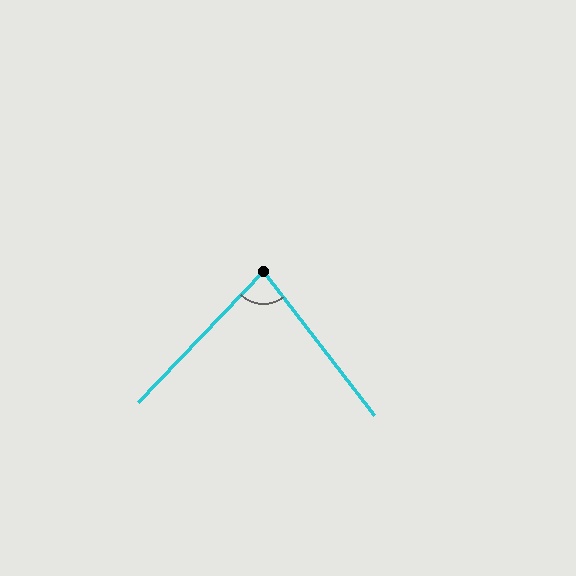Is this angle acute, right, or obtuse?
It is acute.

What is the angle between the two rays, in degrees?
Approximately 81 degrees.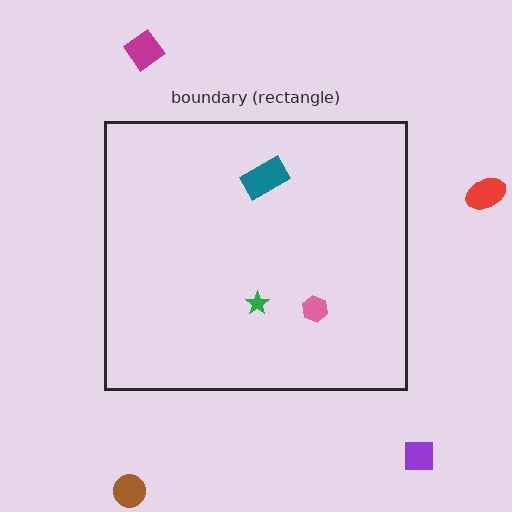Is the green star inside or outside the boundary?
Inside.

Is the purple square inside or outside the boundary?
Outside.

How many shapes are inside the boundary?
3 inside, 4 outside.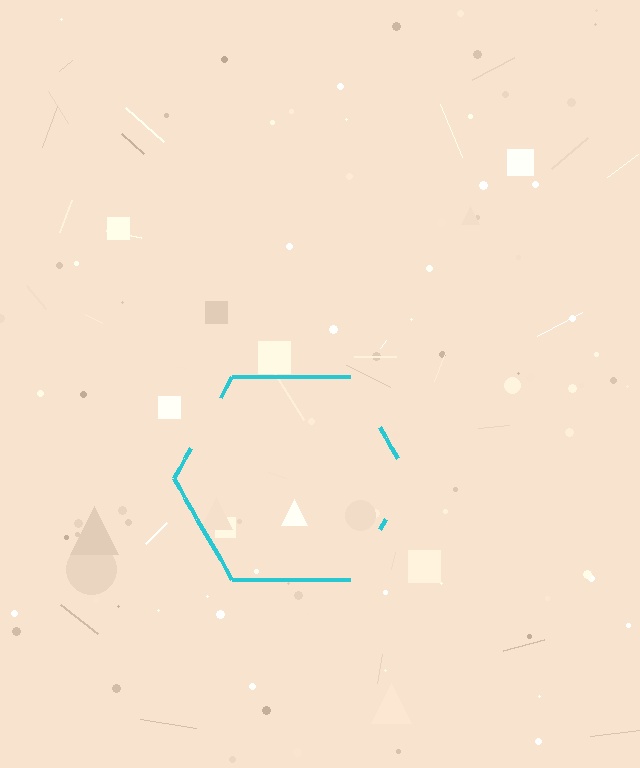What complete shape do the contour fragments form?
The contour fragments form a hexagon.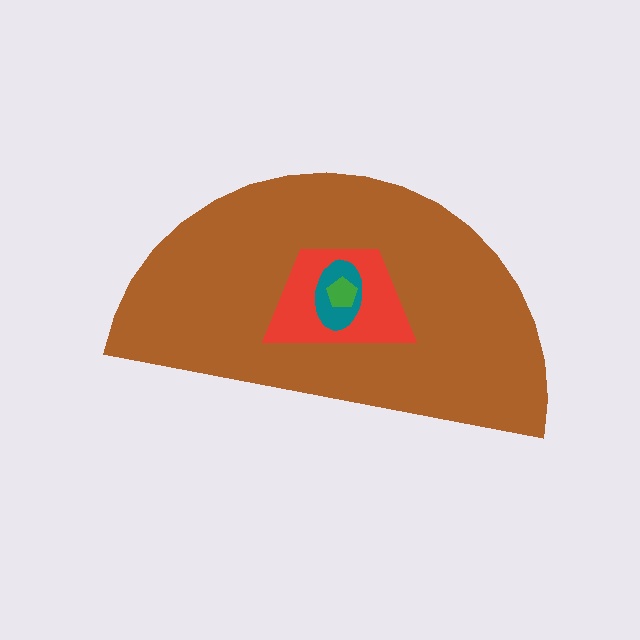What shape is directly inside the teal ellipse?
The green pentagon.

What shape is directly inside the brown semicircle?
The red trapezoid.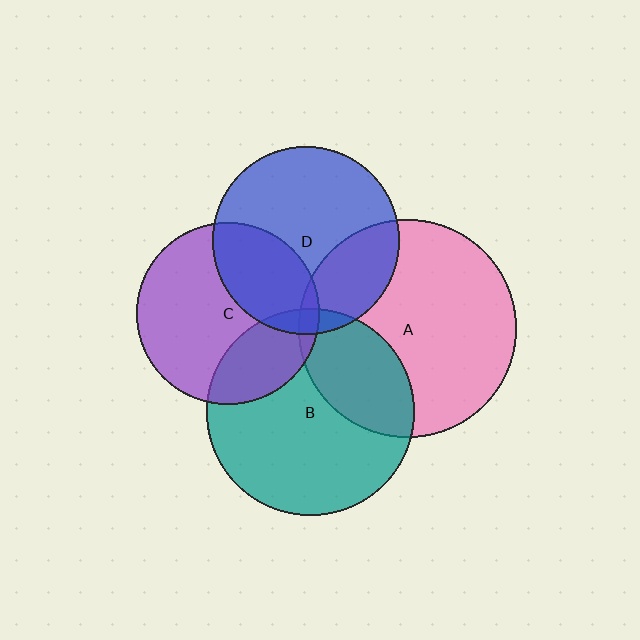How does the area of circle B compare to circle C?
Approximately 1.3 times.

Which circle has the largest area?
Circle A (pink).